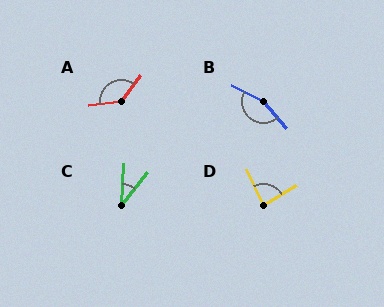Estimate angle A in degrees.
Approximately 134 degrees.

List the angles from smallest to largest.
C (36°), D (85°), A (134°), B (159°).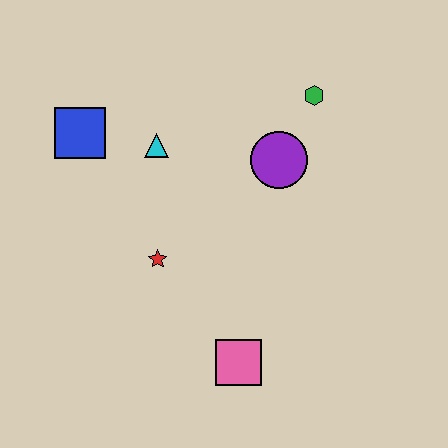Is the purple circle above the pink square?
Yes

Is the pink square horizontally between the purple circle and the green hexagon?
No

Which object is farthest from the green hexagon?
The pink square is farthest from the green hexagon.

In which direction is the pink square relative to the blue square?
The pink square is below the blue square.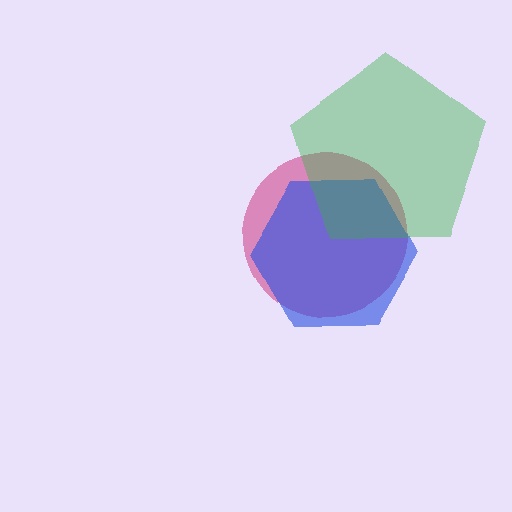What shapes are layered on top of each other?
The layered shapes are: a magenta circle, a blue hexagon, a green pentagon.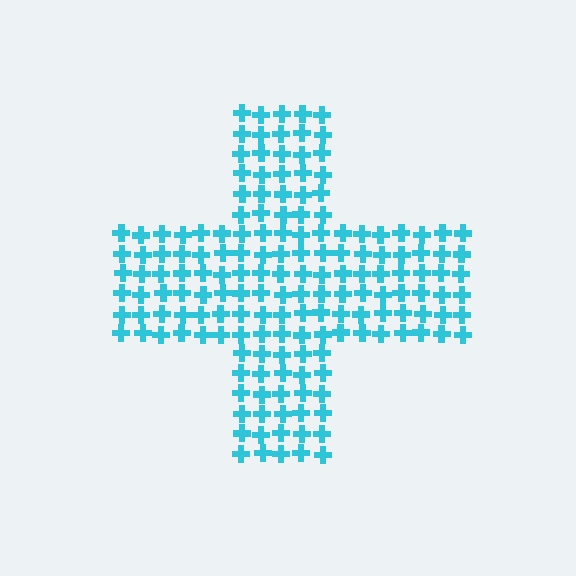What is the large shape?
The large shape is a cross.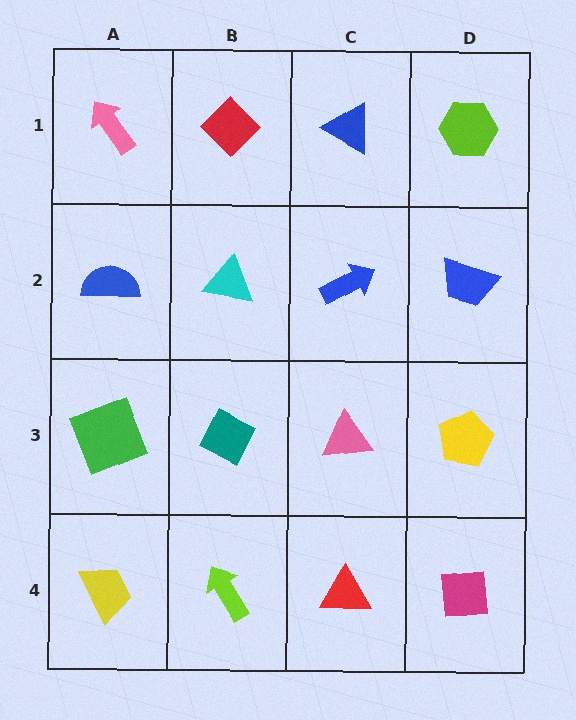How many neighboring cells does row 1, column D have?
2.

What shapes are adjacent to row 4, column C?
A pink triangle (row 3, column C), a lime arrow (row 4, column B), a magenta square (row 4, column D).